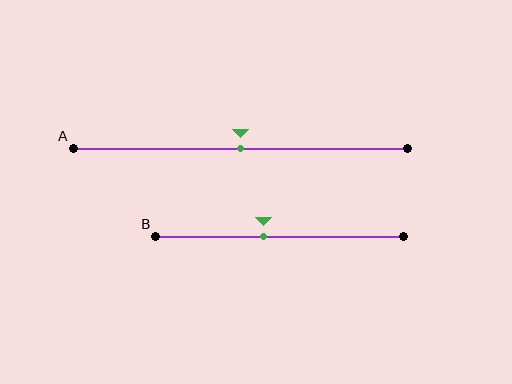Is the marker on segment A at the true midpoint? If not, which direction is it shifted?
Yes, the marker on segment A is at the true midpoint.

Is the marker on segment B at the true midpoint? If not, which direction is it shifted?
No, the marker on segment B is shifted to the left by about 7% of the segment length.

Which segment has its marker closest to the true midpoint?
Segment A has its marker closest to the true midpoint.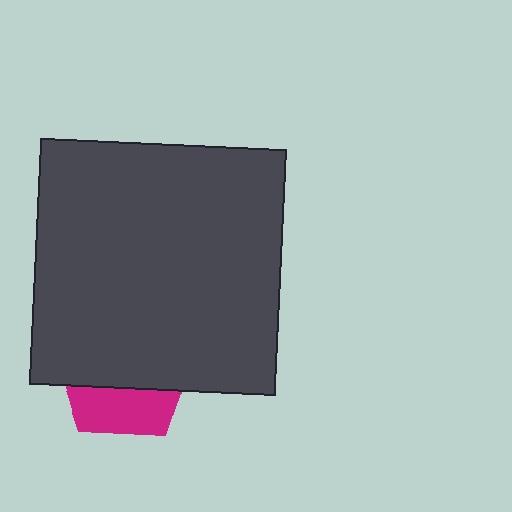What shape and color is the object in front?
The object in front is a dark gray square.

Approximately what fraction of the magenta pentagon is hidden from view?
Roughly 66% of the magenta pentagon is hidden behind the dark gray square.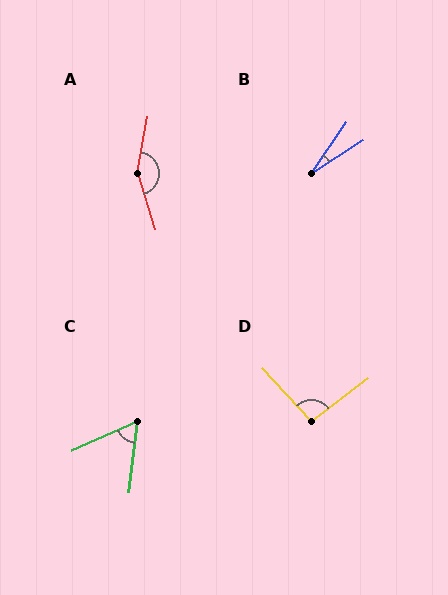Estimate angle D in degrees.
Approximately 95 degrees.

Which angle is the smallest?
B, at approximately 22 degrees.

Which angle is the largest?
A, at approximately 152 degrees.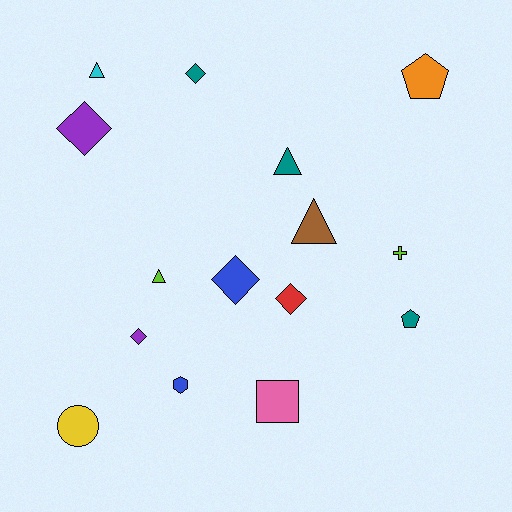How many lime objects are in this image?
There are 2 lime objects.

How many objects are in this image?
There are 15 objects.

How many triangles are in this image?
There are 4 triangles.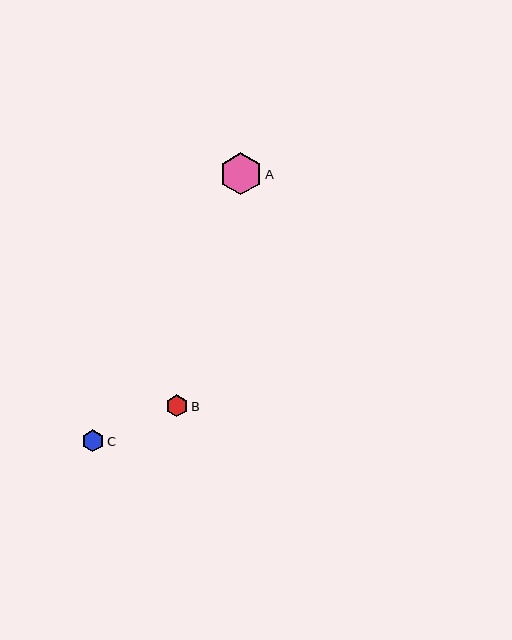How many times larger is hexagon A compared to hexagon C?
Hexagon A is approximately 1.9 times the size of hexagon C.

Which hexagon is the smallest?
Hexagon C is the smallest with a size of approximately 22 pixels.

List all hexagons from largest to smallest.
From largest to smallest: A, B, C.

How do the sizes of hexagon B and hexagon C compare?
Hexagon B and hexagon C are approximately the same size.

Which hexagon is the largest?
Hexagon A is the largest with a size of approximately 42 pixels.